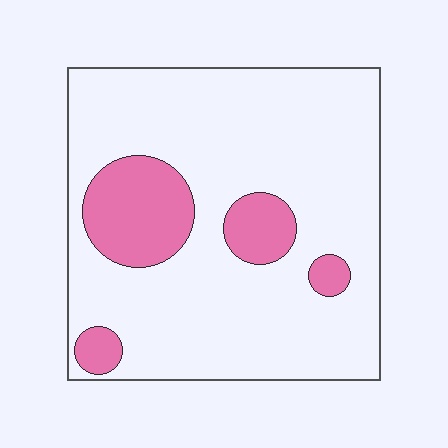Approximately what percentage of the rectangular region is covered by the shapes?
Approximately 20%.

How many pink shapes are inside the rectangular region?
4.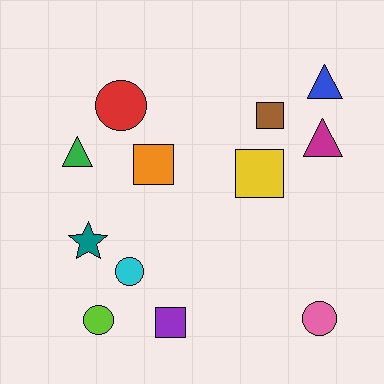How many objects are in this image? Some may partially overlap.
There are 12 objects.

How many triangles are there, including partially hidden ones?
There are 3 triangles.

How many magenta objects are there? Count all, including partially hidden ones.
There is 1 magenta object.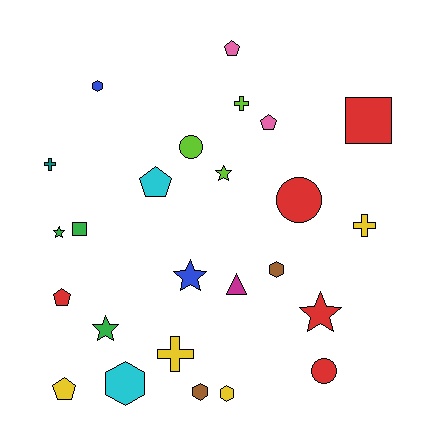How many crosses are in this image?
There are 4 crosses.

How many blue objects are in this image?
There are 2 blue objects.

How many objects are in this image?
There are 25 objects.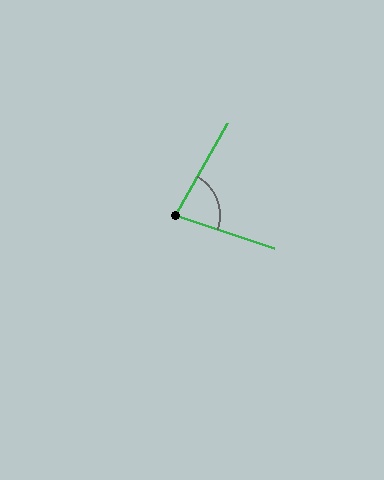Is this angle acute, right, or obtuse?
It is acute.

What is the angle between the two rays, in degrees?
Approximately 79 degrees.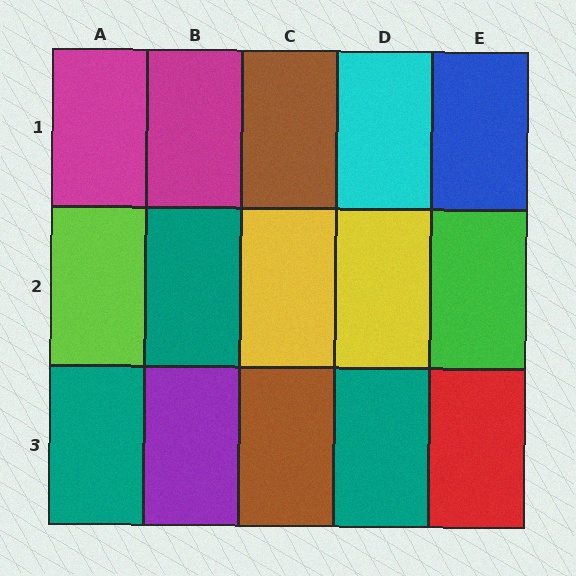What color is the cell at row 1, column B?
Magenta.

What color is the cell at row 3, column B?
Purple.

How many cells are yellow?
2 cells are yellow.